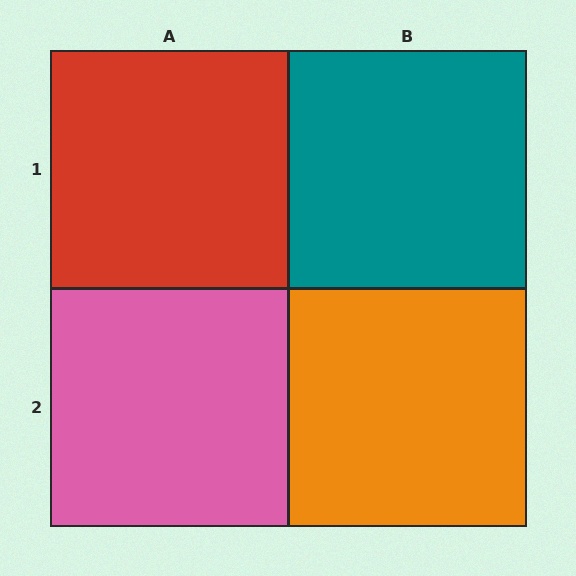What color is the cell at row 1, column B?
Teal.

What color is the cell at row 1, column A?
Red.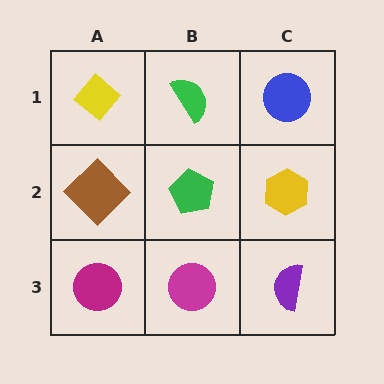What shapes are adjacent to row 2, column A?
A yellow diamond (row 1, column A), a magenta circle (row 3, column A), a green pentagon (row 2, column B).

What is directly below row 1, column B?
A green pentagon.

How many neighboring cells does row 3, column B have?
3.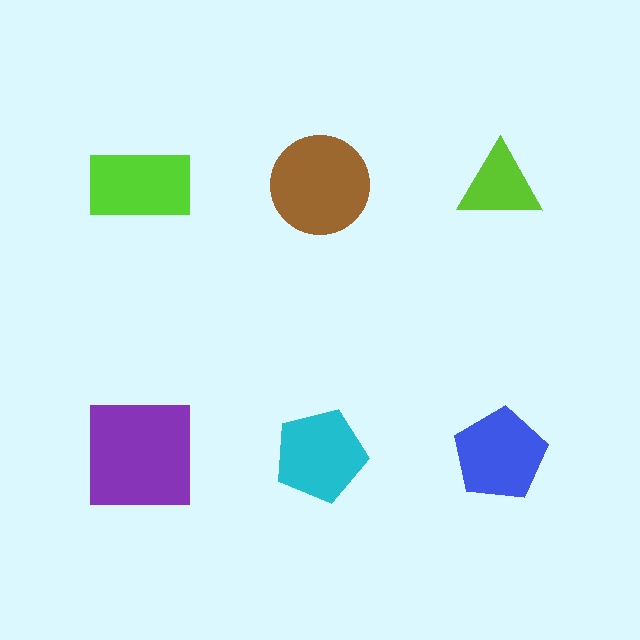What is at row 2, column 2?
A cyan pentagon.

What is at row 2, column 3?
A blue pentagon.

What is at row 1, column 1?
A lime rectangle.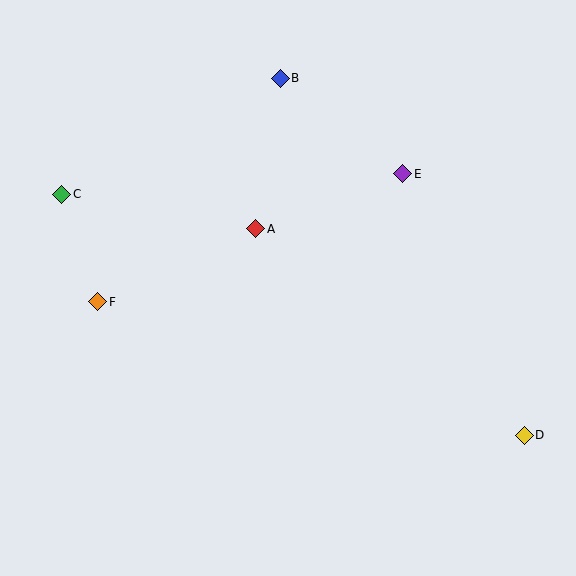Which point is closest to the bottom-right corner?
Point D is closest to the bottom-right corner.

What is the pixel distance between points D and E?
The distance between D and E is 288 pixels.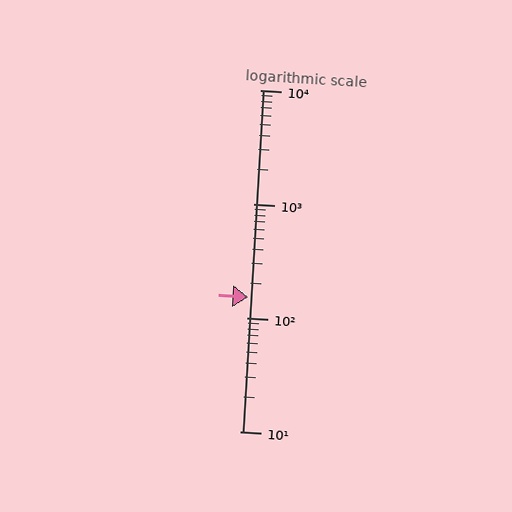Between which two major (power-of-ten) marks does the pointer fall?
The pointer is between 100 and 1000.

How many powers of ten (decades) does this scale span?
The scale spans 3 decades, from 10 to 10000.